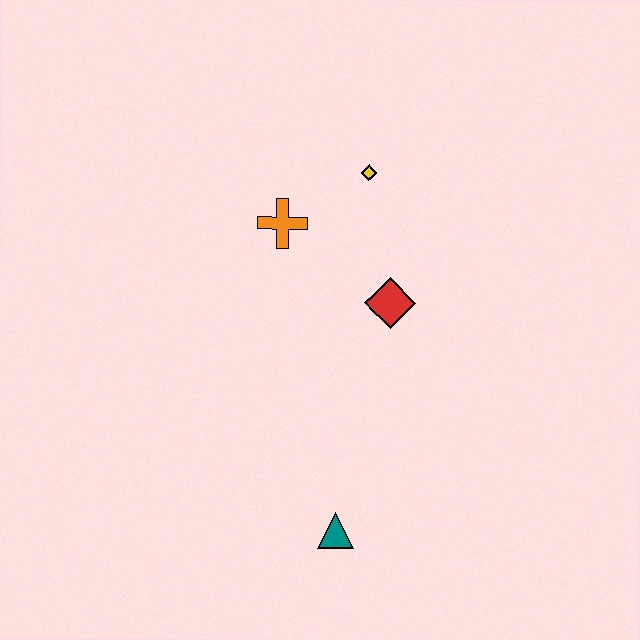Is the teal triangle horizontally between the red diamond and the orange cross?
Yes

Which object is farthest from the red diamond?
The teal triangle is farthest from the red diamond.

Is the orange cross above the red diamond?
Yes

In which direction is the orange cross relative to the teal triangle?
The orange cross is above the teal triangle.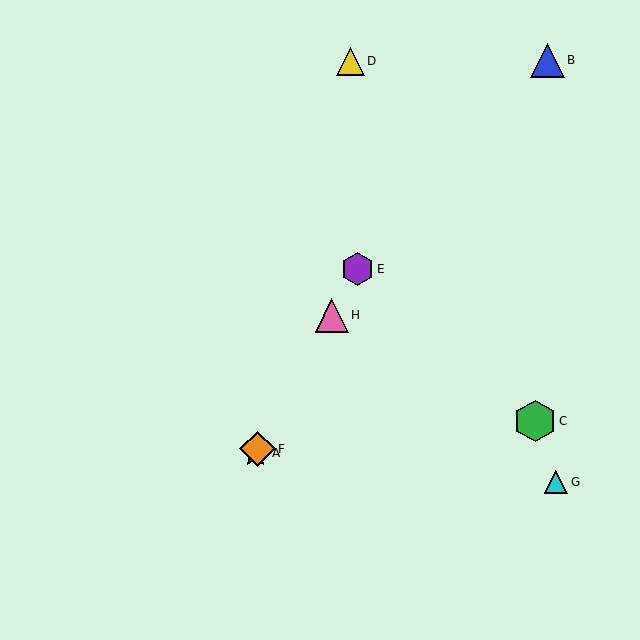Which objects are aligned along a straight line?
Objects A, E, F, H are aligned along a straight line.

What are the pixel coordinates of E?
Object E is at (358, 269).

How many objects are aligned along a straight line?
4 objects (A, E, F, H) are aligned along a straight line.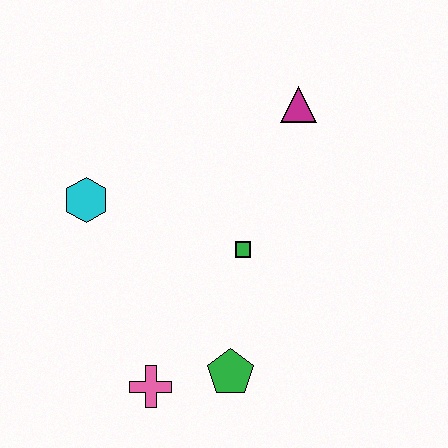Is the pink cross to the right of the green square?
No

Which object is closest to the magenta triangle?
The green square is closest to the magenta triangle.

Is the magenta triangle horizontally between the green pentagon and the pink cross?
No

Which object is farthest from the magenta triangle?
The pink cross is farthest from the magenta triangle.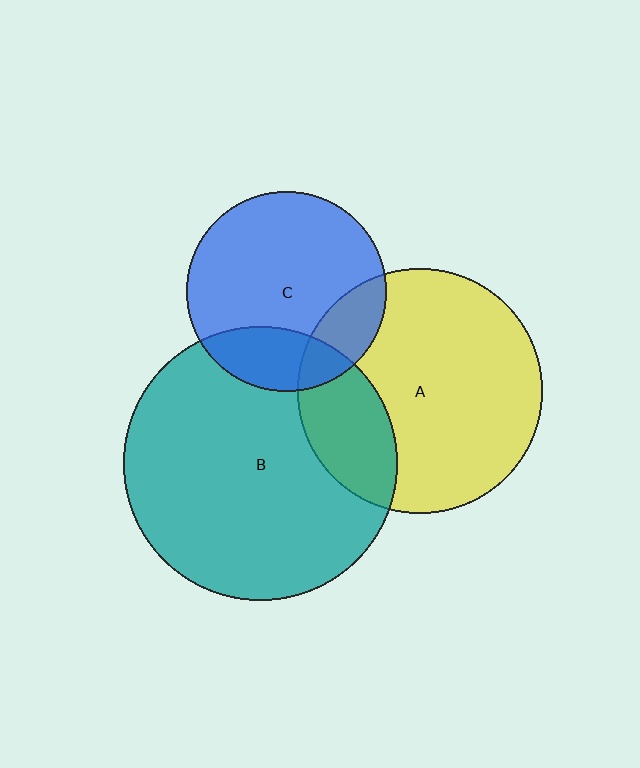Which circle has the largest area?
Circle B (teal).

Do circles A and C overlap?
Yes.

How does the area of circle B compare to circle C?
Approximately 1.9 times.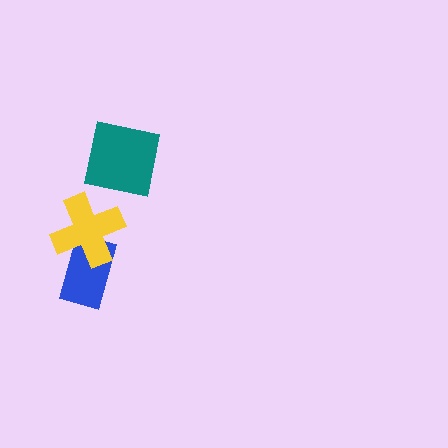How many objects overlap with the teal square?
0 objects overlap with the teal square.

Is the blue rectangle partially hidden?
Yes, it is partially covered by another shape.